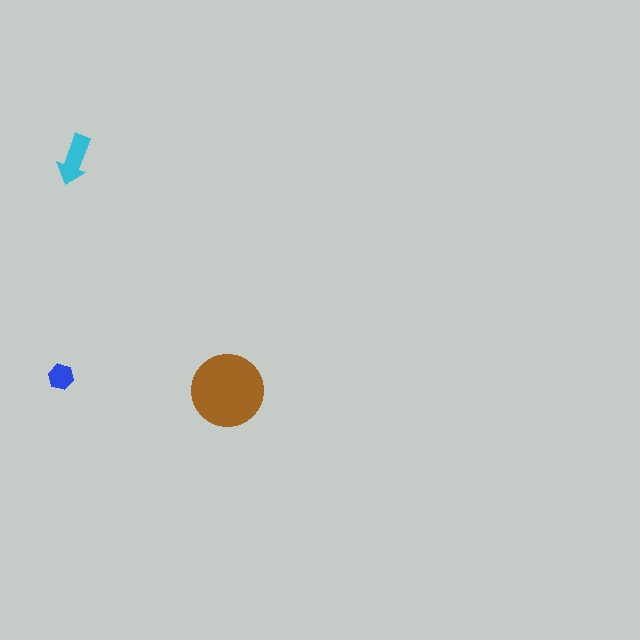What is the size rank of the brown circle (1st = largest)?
1st.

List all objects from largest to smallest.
The brown circle, the cyan arrow, the blue hexagon.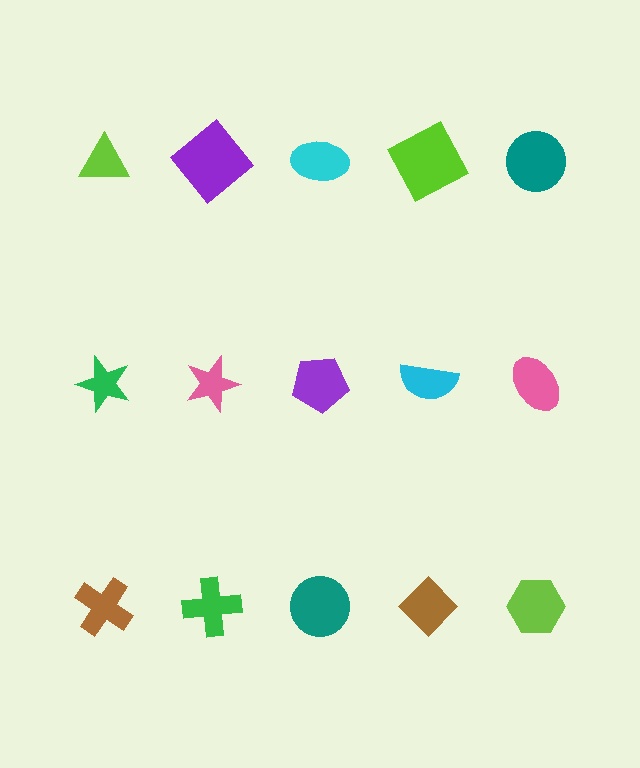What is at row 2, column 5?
A pink ellipse.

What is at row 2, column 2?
A pink star.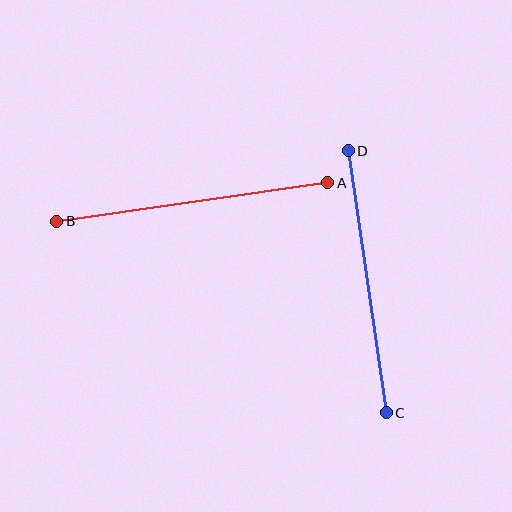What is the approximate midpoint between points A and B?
The midpoint is at approximately (192, 202) pixels.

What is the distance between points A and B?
The distance is approximately 274 pixels.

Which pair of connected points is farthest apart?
Points A and B are farthest apart.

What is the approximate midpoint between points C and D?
The midpoint is at approximately (367, 282) pixels.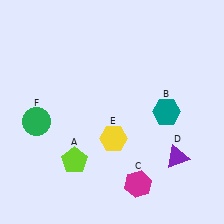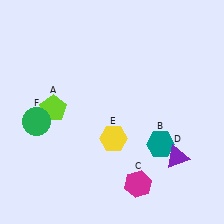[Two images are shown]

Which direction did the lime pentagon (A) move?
The lime pentagon (A) moved up.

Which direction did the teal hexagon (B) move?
The teal hexagon (B) moved down.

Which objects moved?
The objects that moved are: the lime pentagon (A), the teal hexagon (B).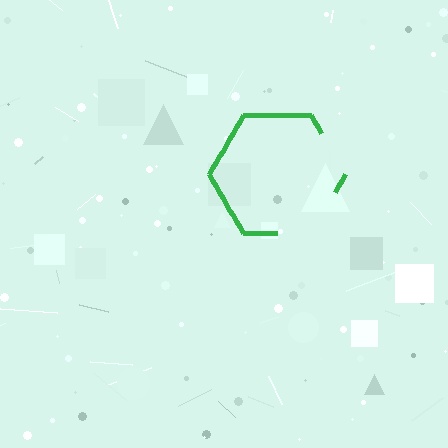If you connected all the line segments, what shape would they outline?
They would outline a hexagon.